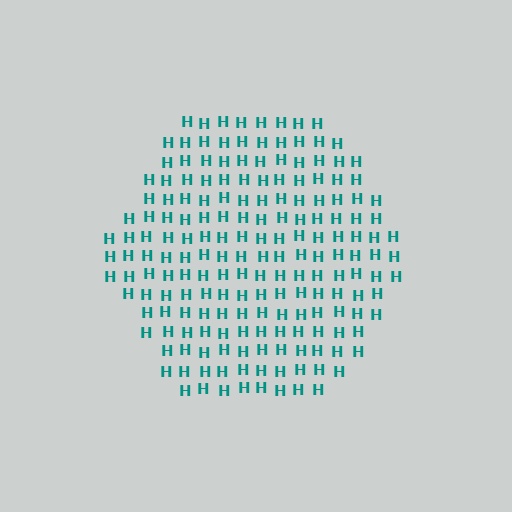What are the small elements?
The small elements are letter H's.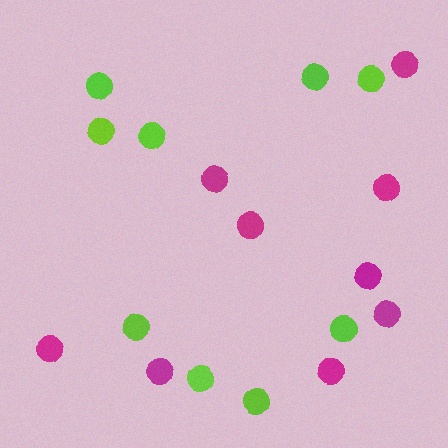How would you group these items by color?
There are 2 groups: one group of lime circles (9) and one group of magenta circles (9).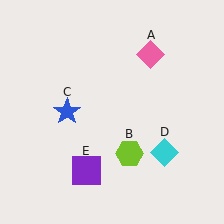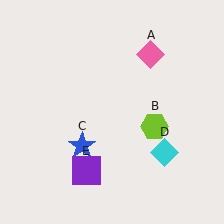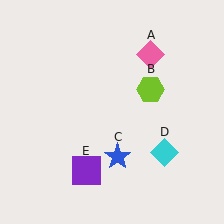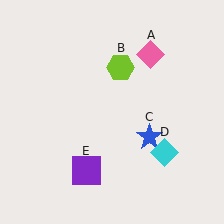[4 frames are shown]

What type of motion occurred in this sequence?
The lime hexagon (object B), blue star (object C) rotated counterclockwise around the center of the scene.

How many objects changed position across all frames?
2 objects changed position: lime hexagon (object B), blue star (object C).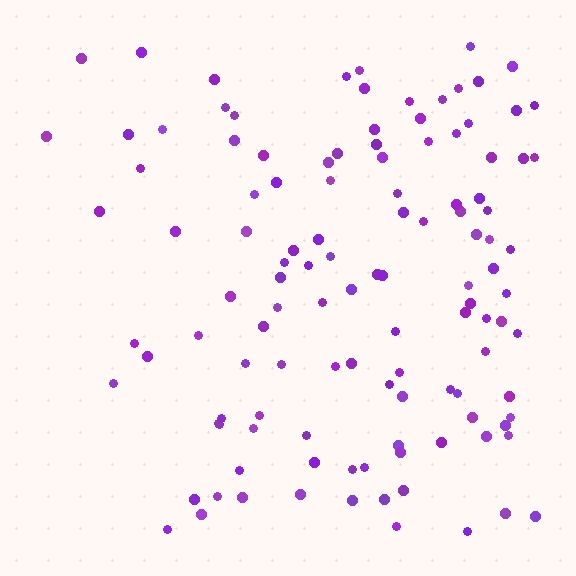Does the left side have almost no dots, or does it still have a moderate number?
Still a moderate number, just noticeably fewer than the right.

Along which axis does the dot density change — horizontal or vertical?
Horizontal.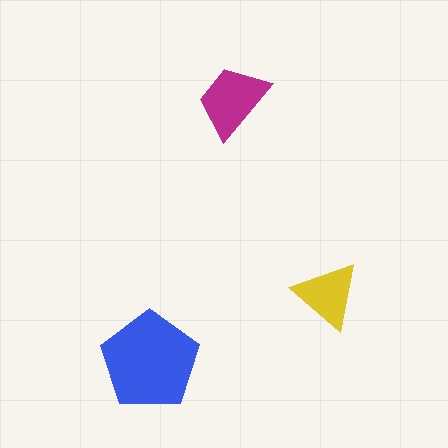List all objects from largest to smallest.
The blue pentagon, the magenta trapezoid, the yellow triangle.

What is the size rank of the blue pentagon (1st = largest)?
1st.